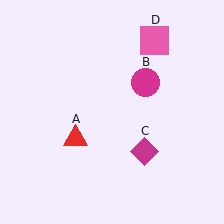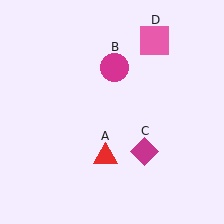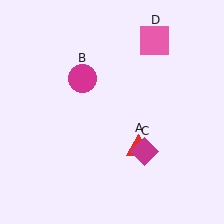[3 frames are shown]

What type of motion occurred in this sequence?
The red triangle (object A), magenta circle (object B) rotated counterclockwise around the center of the scene.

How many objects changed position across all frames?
2 objects changed position: red triangle (object A), magenta circle (object B).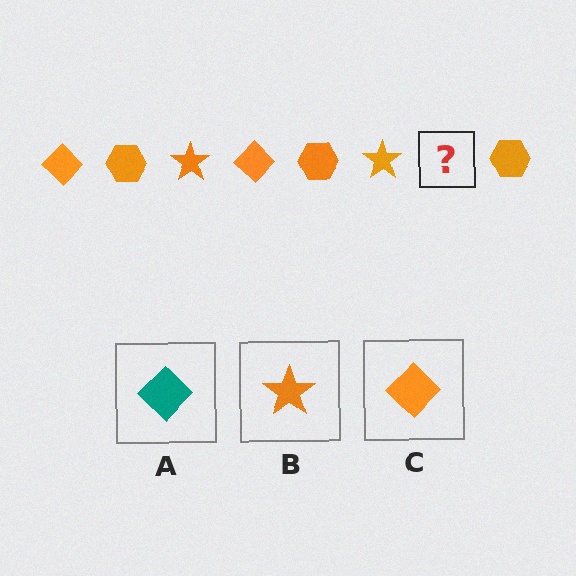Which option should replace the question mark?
Option C.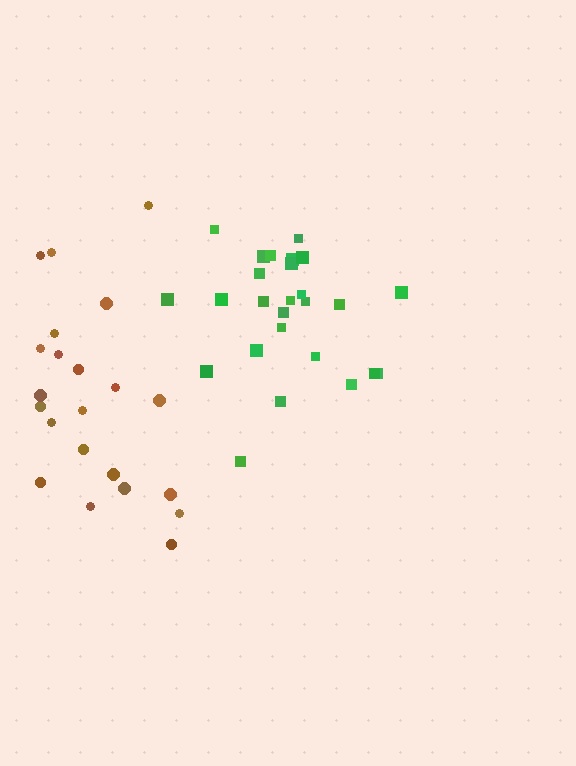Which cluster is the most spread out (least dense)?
Brown.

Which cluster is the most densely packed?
Green.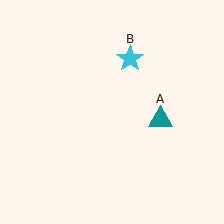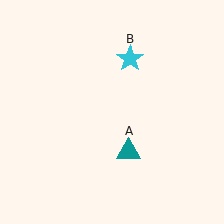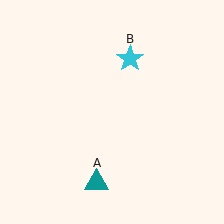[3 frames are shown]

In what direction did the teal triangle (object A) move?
The teal triangle (object A) moved down and to the left.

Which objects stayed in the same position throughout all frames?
Cyan star (object B) remained stationary.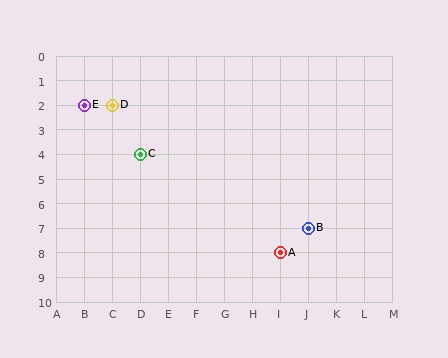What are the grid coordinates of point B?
Point B is at grid coordinates (J, 7).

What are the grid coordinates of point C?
Point C is at grid coordinates (D, 4).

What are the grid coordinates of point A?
Point A is at grid coordinates (I, 8).